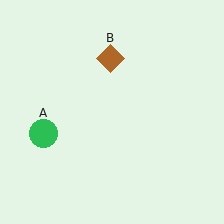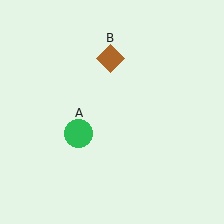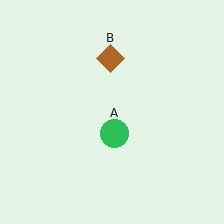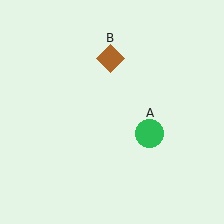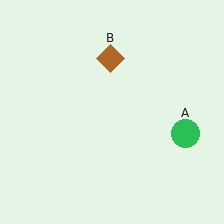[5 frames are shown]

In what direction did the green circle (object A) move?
The green circle (object A) moved right.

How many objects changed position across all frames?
1 object changed position: green circle (object A).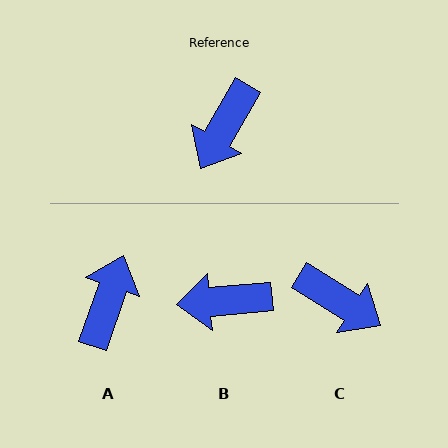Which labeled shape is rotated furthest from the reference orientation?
A, about 169 degrees away.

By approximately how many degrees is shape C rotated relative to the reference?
Approximately 88 degrees counter-clockwise.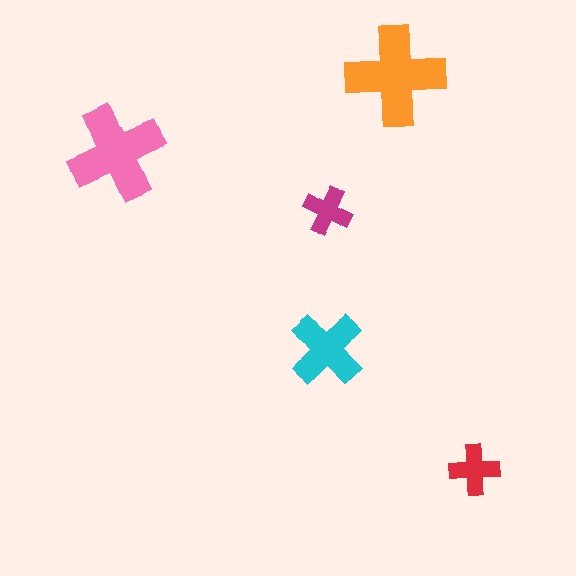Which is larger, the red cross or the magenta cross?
The red one.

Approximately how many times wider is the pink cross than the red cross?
About 2 times wider.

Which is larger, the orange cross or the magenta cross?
The orange one.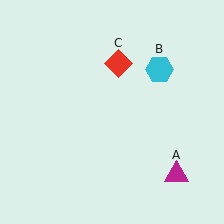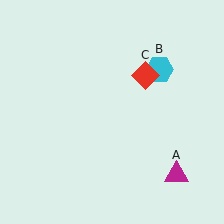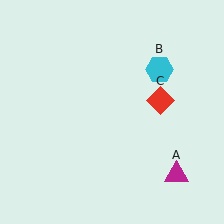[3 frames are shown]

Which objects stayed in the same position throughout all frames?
Magenta triangle (object A) and cyan hexagon (object B) remained stationary.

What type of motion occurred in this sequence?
The red diamond (object C) rotated clockwise around the center of the scene.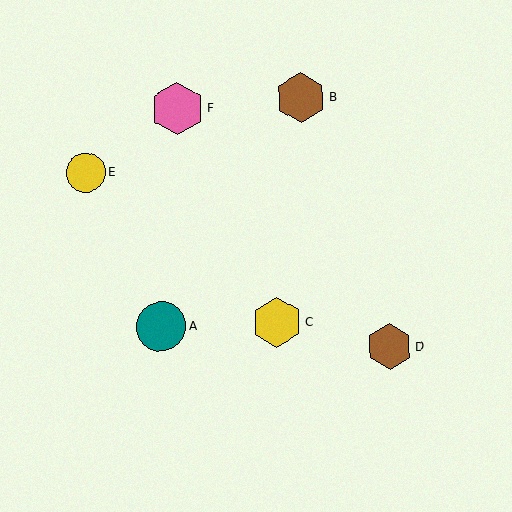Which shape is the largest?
The pink hexagon (labeled F) is the largest.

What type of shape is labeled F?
Shape F is a pink hexagon.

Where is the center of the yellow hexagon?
The center of the yellow hexagon is at (277, 322).